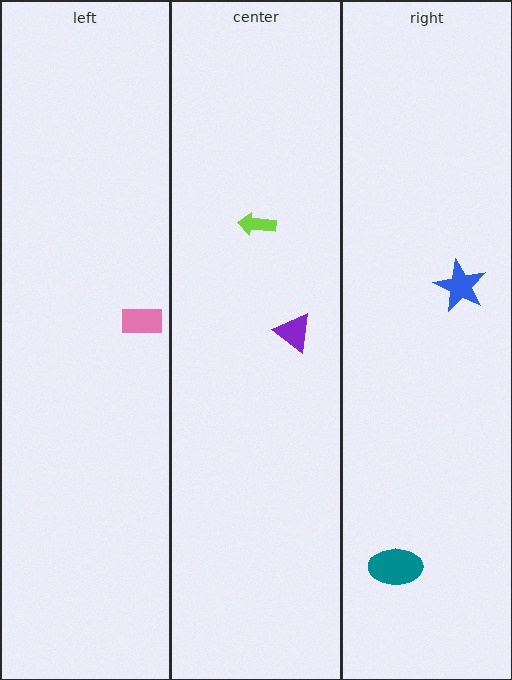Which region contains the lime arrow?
The center region.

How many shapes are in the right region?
2.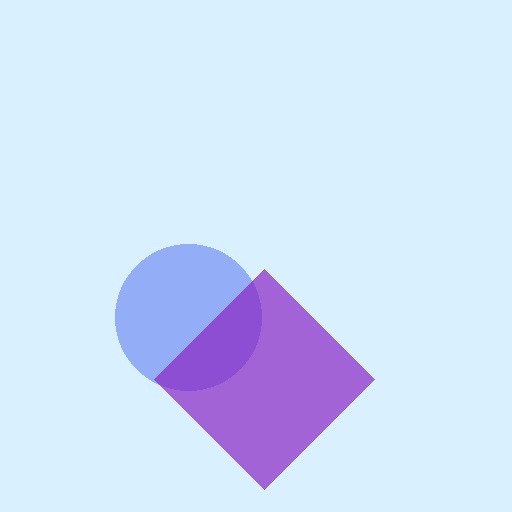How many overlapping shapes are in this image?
There are 2 overlapping shapes in the image.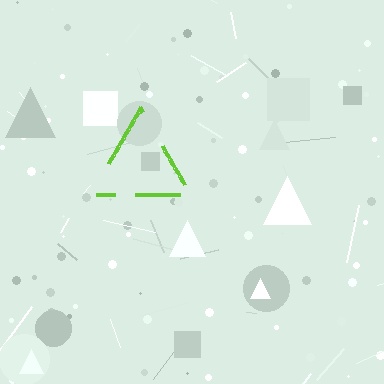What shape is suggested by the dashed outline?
The dashed outline suggests a triangle.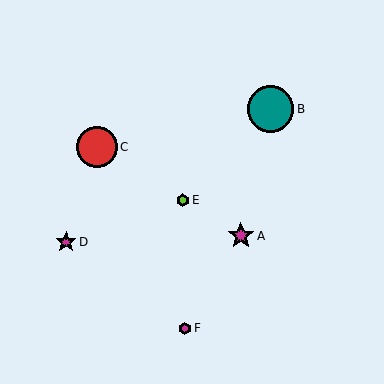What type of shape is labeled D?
Shape D is a magenta star.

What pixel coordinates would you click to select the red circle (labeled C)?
Click at (97, 147) to select the red circle C.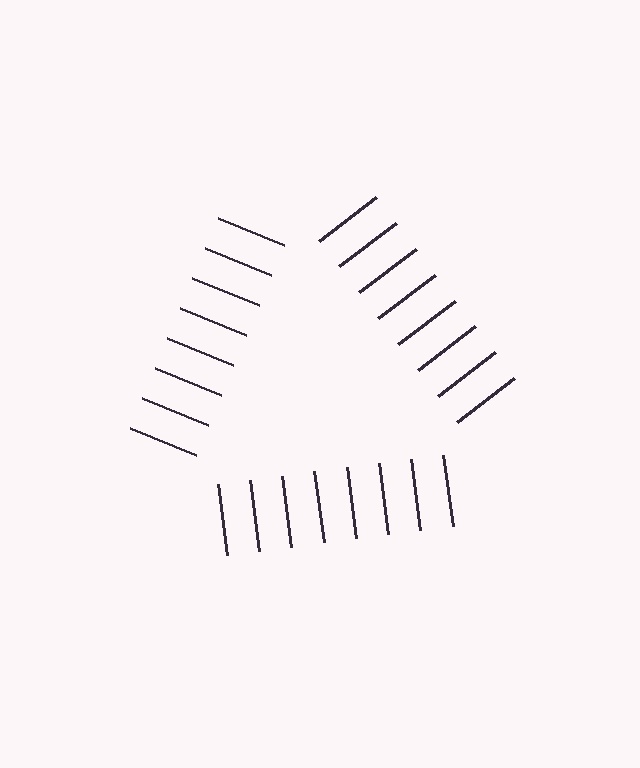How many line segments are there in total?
24 — 8 along each of the 3 edges.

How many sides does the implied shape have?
3 sides — the line-ends trace a triangle.